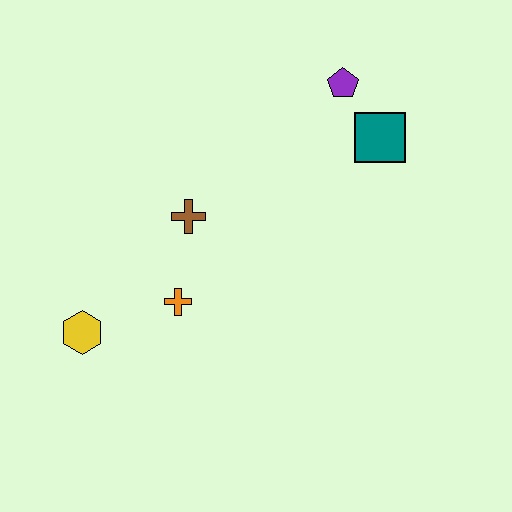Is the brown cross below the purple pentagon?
Yes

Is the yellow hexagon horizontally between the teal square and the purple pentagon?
No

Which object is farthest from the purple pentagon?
The yellow hexagon is farthest from the purple pentagon.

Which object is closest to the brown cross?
The orange cross is closest to the brown cross.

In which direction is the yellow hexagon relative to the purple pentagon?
The yellow hexagon is to the left of the purple pentagon.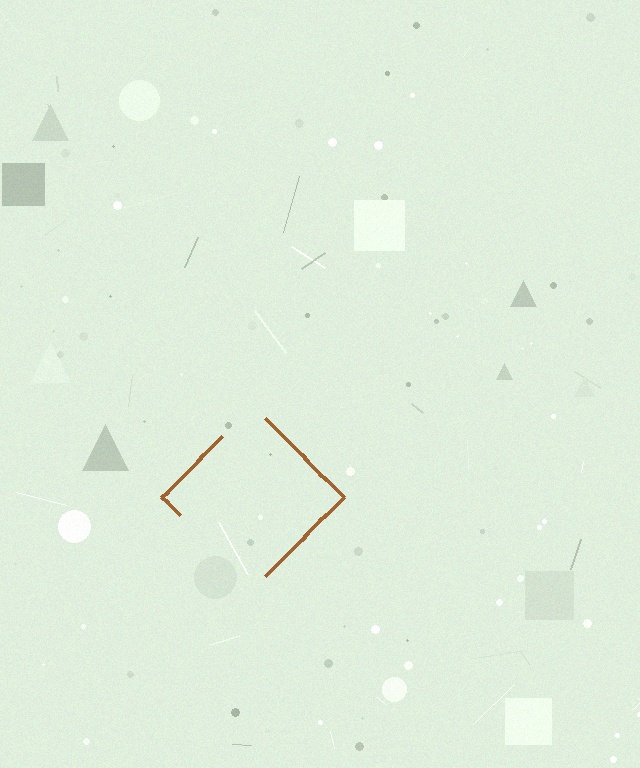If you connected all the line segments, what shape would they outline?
They would outline a diamond.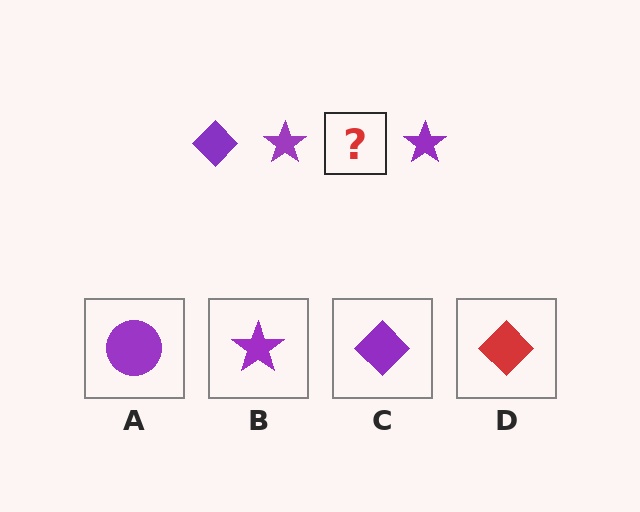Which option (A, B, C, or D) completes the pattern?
C.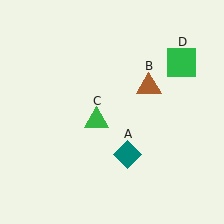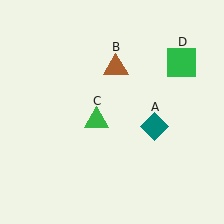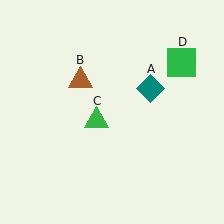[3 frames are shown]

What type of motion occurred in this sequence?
The teal diamond (object A), brown triangle (object B) rotated counterclockwise around the center of the scene.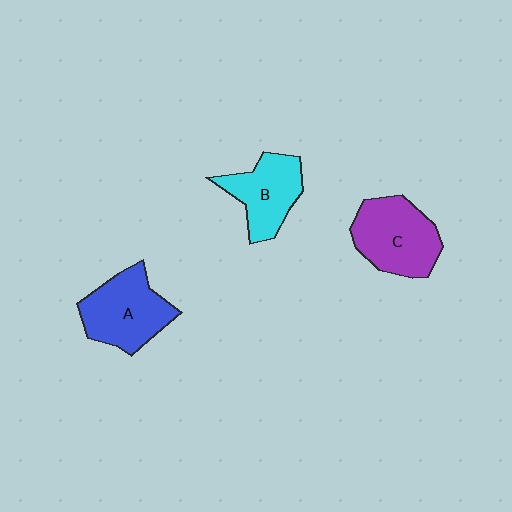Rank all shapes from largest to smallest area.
From largest to smallest: C (purple), A (blue), B (cyan).